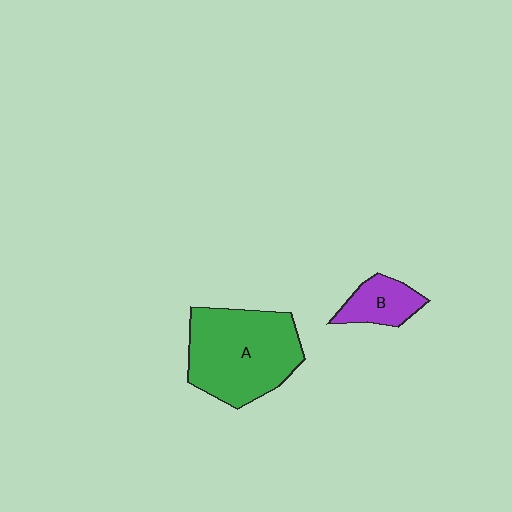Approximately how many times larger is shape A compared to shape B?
Approximately 2.9 times.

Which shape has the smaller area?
Shape B (purple).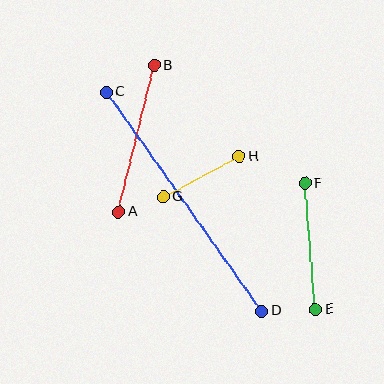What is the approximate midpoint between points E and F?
The midpoint is at approximately (310, 246) pixels.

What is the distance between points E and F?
The distance is approximately 126 pixels.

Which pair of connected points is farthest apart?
Points C and D are farthest apart.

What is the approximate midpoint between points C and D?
The midpoint is at approximately (184, 202) pixels.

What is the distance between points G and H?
The distance is approximately 86 pixels.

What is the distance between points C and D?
The distance is approximately 268 pixels.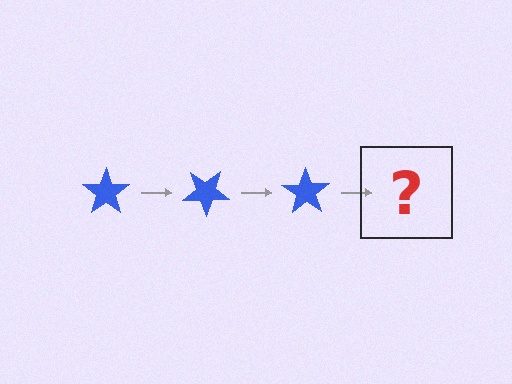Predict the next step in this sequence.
The next step is a blue star rotated 105 degrees.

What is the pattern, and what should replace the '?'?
The pattern is that the star rotates 35 degrees each step. The '?' should be a blue star rotated 105 degrees.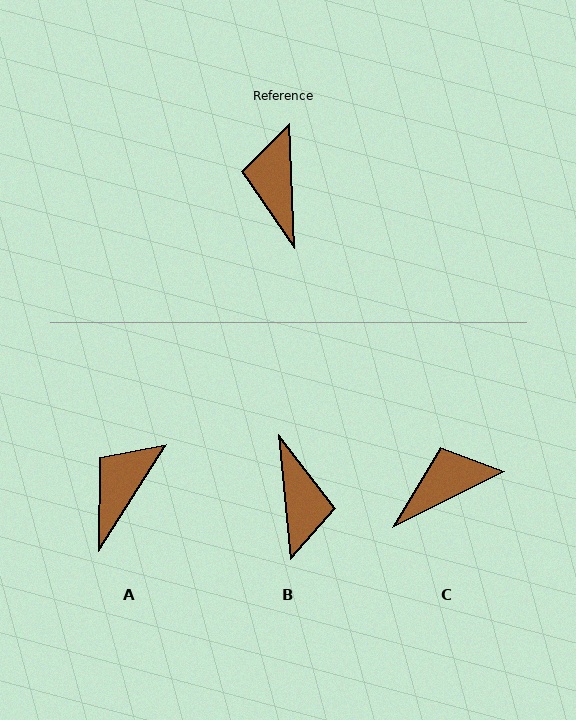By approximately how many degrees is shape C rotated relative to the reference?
Approximately 66 degrees clockwise.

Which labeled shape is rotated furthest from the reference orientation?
B, about 177 degrees away.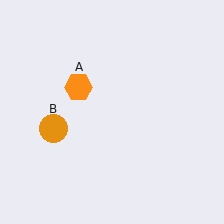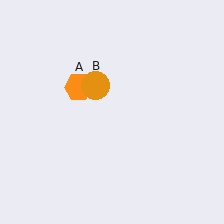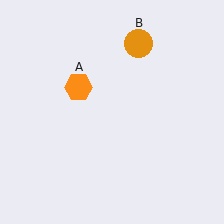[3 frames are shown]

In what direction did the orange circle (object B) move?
The orange circle (object B) moved up and to the right.